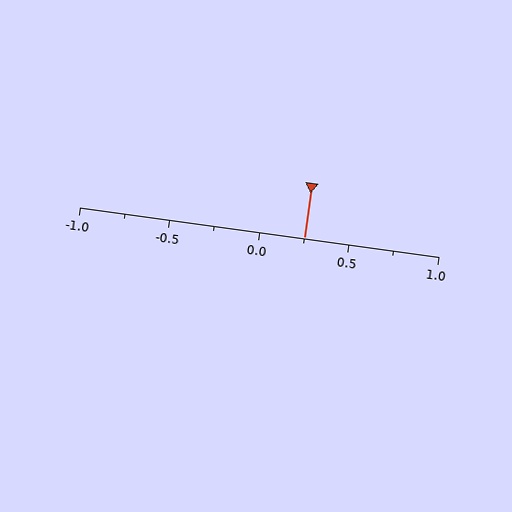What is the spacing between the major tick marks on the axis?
The major ticks are spaced 0.5 apart.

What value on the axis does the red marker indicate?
The marker indicates approximately 0.25.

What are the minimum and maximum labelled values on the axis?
The axis runs from -1.0 to 1.0.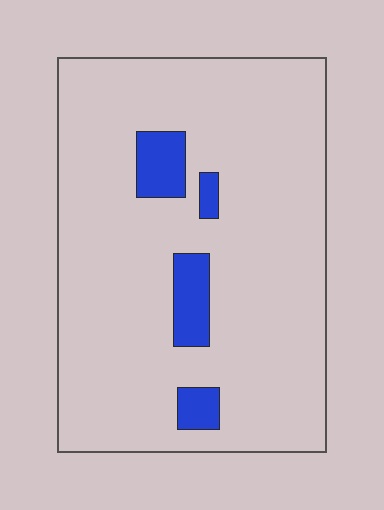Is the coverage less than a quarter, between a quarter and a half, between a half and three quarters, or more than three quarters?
Less than a quarter.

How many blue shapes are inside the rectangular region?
4.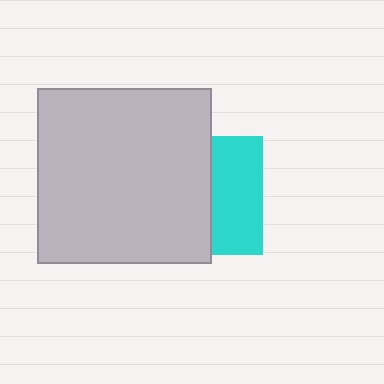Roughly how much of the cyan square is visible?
A small part of it is visible (roughly 43%).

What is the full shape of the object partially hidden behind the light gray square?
The partially hidden object is a cyan square.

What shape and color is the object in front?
The object in front is a light gray square.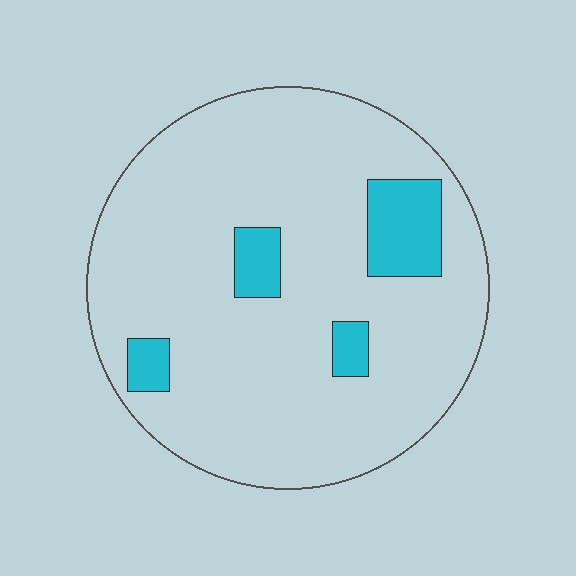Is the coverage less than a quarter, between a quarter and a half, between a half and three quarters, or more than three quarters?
Less than a quarter.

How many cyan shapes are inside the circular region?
4.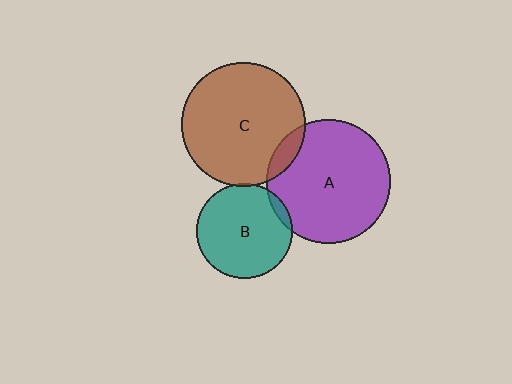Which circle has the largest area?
Circle A (purple).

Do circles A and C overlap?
Yes.